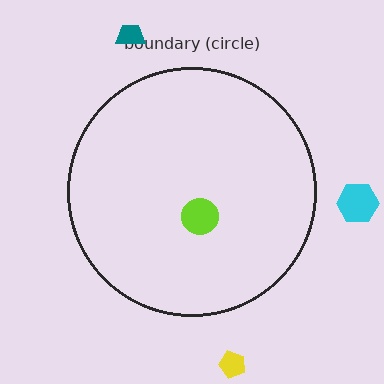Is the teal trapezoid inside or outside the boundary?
Outside.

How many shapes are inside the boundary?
1 inside, 3 outside.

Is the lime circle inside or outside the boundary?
Inside.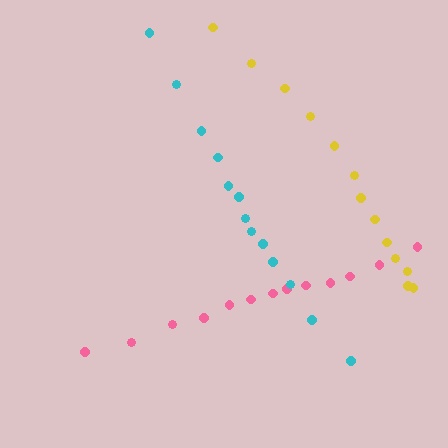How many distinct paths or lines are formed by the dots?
There are 3 distinct paths.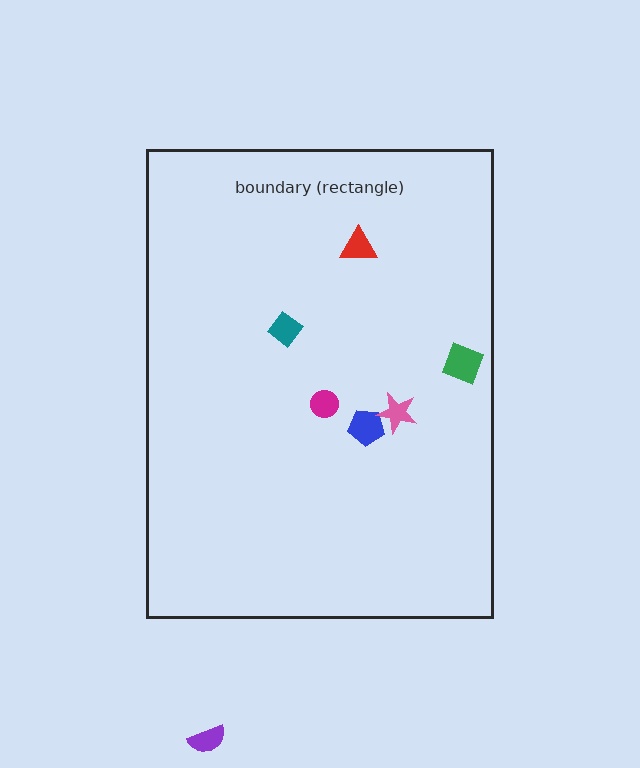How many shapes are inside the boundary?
6 inside, 1 outside.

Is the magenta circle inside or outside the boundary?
Inside.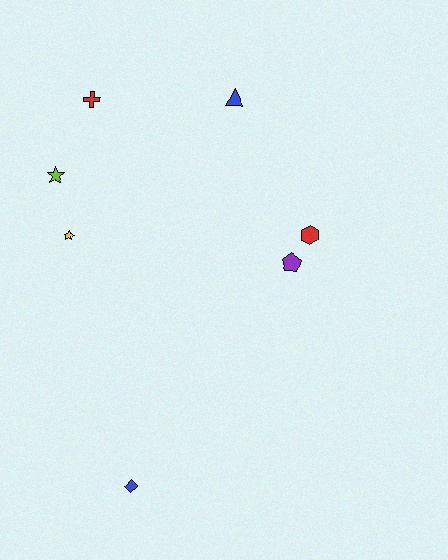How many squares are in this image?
There are no squares.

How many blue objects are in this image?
There are 2 blue objects.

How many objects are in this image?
There are 7 objects.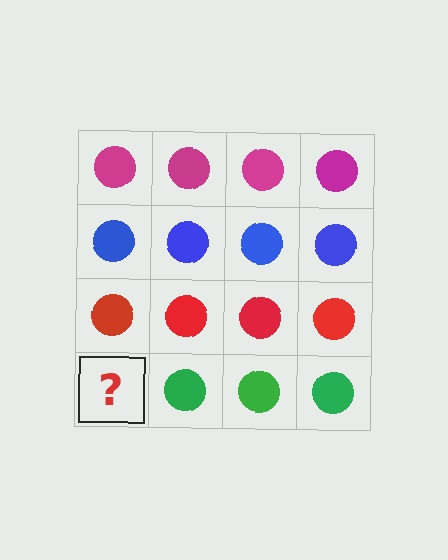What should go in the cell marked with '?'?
The missing cell should contain a green circle.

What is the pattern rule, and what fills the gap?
The rule is that each row has a consistent color. The gap should be filled with a green circle.